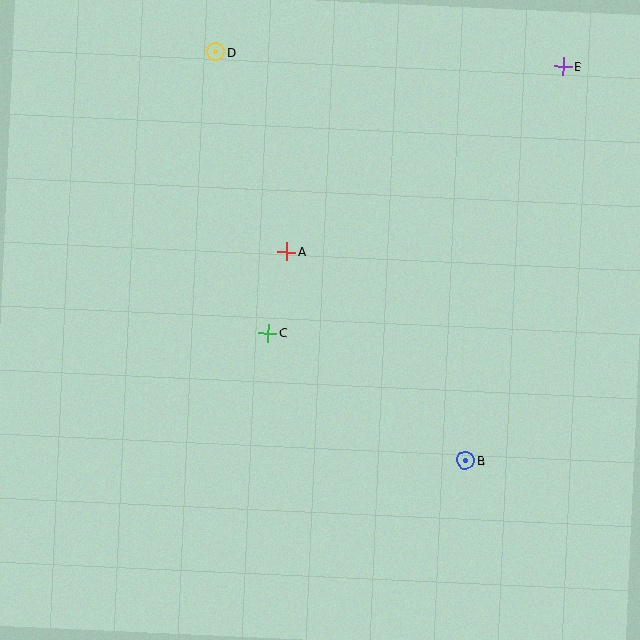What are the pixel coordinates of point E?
Point E is at (563, 67).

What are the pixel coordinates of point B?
Point B is at (465, 461).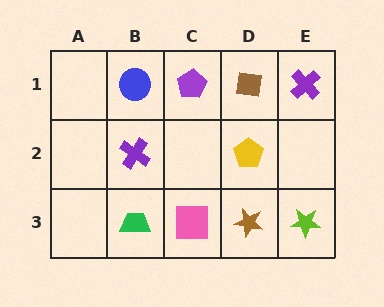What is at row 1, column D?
A brown square.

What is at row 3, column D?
A brown star.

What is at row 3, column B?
A green trapezoid.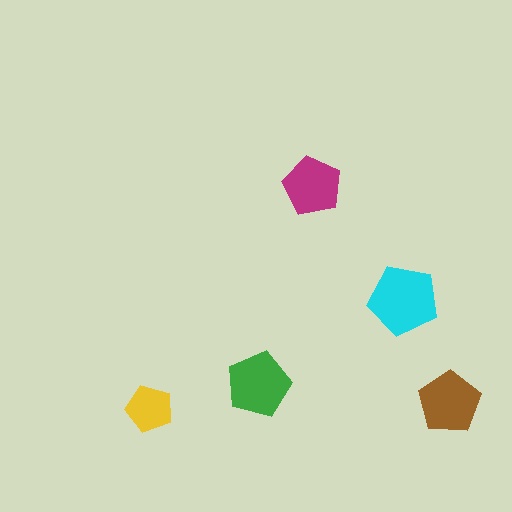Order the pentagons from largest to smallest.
the cyan one, the green one, the brown one, the magenta one, the yellow one.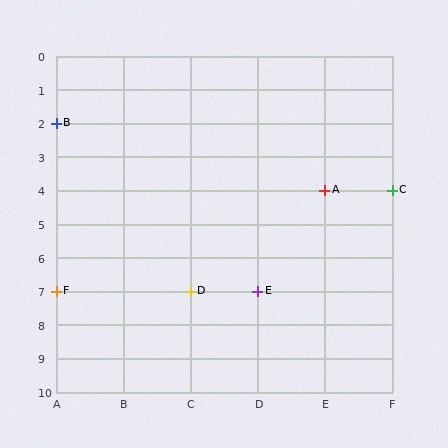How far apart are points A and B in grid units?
Points A and B are 4 columns and 2 rows apart (about 4.5 grid units diagonally).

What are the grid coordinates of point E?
Point E is at grid coordinates (D, 7).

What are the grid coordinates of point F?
Point F is at grid coordinates (A, 7).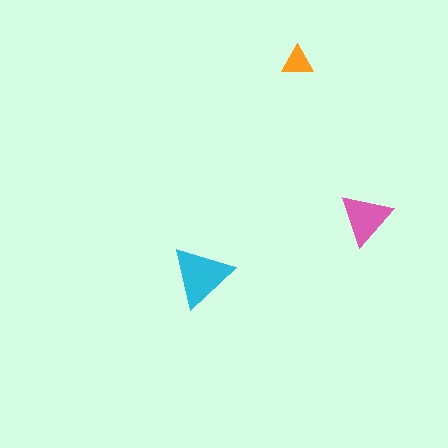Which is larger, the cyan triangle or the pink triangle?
The cyan one.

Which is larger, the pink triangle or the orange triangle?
The pink one.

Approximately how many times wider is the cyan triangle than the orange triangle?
About 2 times wider.